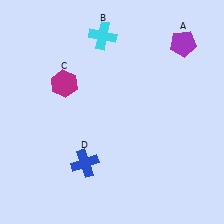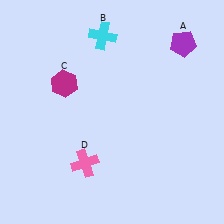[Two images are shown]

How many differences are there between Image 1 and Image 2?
There is 1 difference between the two images.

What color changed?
The cross (D) changed from blue in Image 1 to pink in Image 2.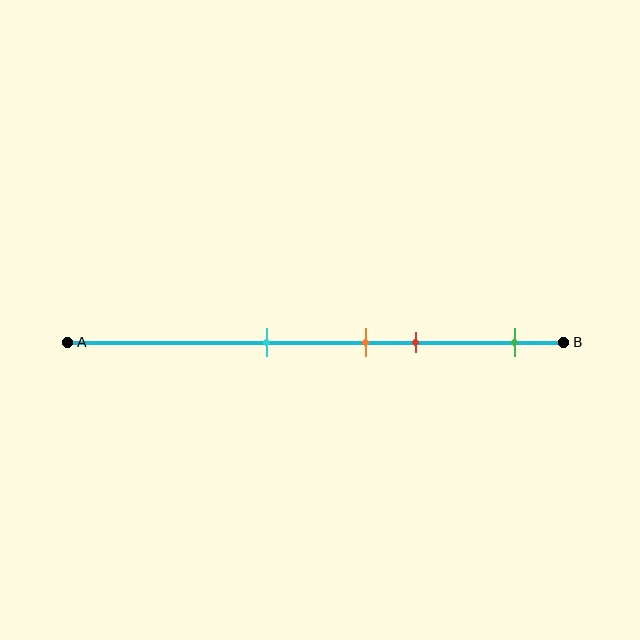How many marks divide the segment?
There are 4 marks dividing the segment.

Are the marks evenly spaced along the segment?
No, the marks are not evenly spaced.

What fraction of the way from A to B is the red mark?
The red mark is approximately 70% (0.7) of the way from A to B.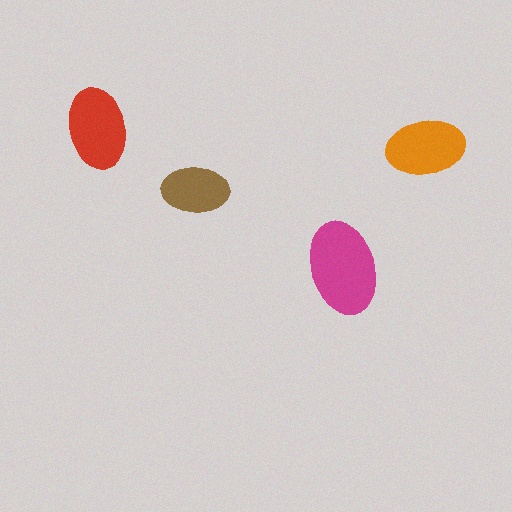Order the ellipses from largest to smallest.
the magenta one, the red one, the orange one, the brown one.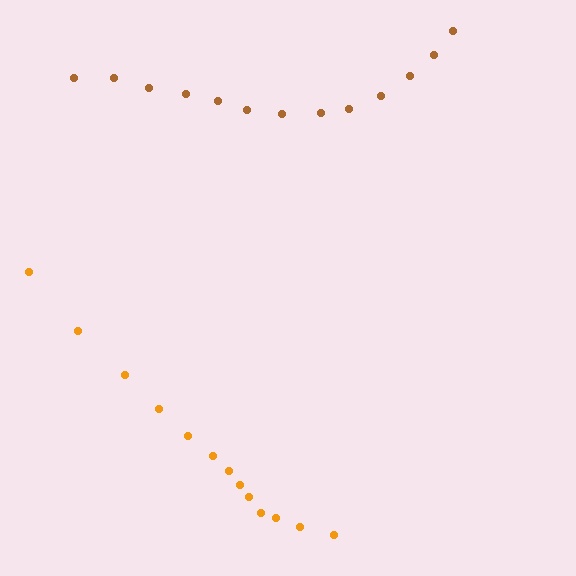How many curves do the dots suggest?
There are 2 distinct paths.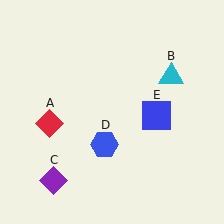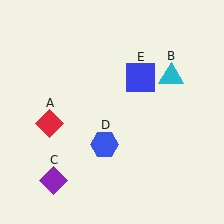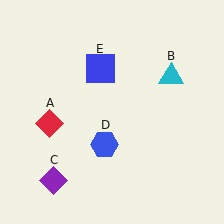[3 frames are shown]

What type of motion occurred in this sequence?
The blue square (object E) rotated counterclockwise around the center of the scene.